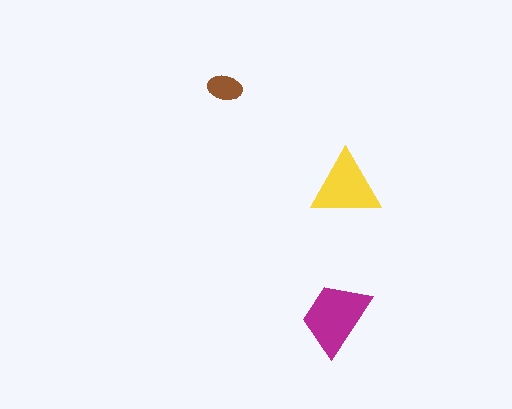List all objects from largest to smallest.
The magenta trapezoid, the yellow triangle, the brown ellipse.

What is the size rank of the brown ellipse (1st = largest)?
3rd.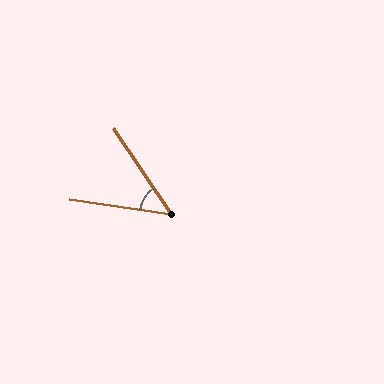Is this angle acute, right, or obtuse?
It is acute.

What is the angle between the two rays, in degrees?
Approximately 48 degrees.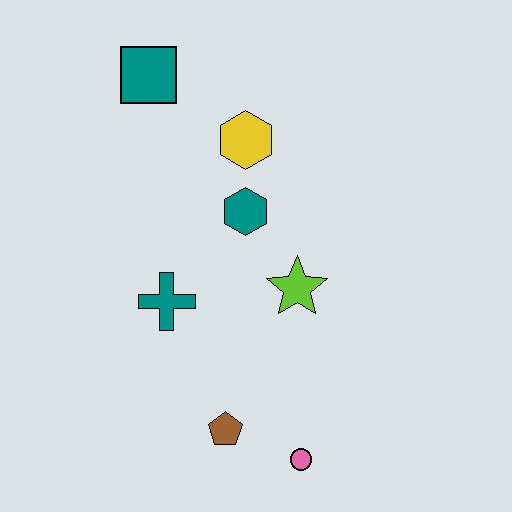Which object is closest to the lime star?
The teal hexagon is closest to the lime star.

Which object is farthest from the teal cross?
The teal square is farthest from the teal cross.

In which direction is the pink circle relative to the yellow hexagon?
The pink circle is below the yellow hexagon.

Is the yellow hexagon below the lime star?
No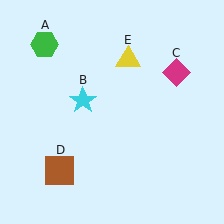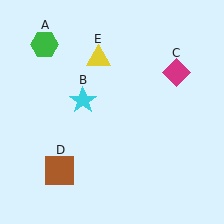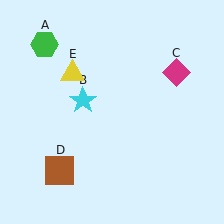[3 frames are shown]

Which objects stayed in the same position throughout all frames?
Green hexagon (object A) and cyan star (object B) and magenta diamond (object C) and brown square (object D) remained stationary.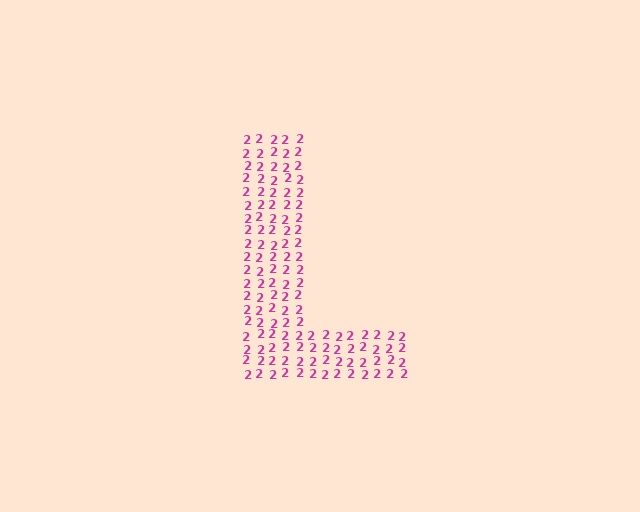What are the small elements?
The small elements are digit 2's.